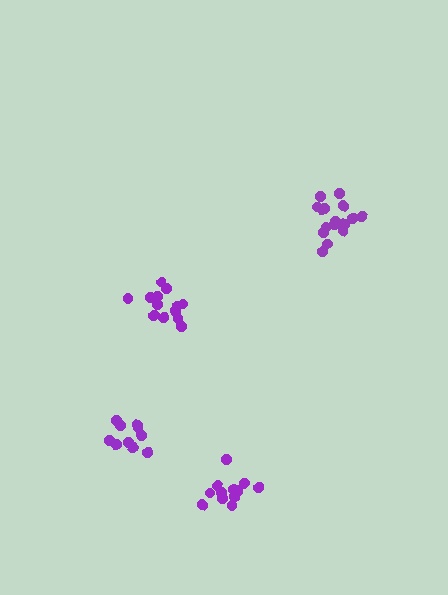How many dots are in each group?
Group 1: 13 dots, Group 2: 13 dots, Group 3: 10 dots, Group 4: 16 dots (52 total).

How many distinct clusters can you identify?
There are 4 distinct clusters.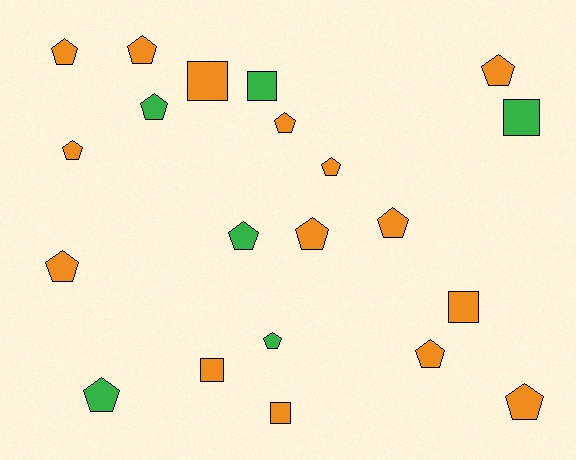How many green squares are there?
There are 2 green squares.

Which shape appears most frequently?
Pentagon, with 15 objects.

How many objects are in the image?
There are 21 objects.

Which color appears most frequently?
Orange, with 15 objects.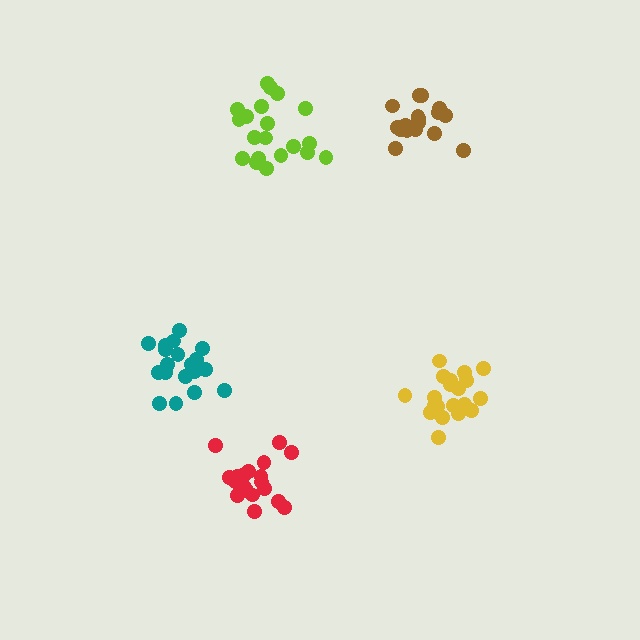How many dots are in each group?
Group 1: 20 dots, Group 2: 21 dots, Group 3: 20 dots, Group 4: 18 dots, Group 5: 19 dots (98 total).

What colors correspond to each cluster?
The clusters are colored: lime, teal, yellow, brown, red.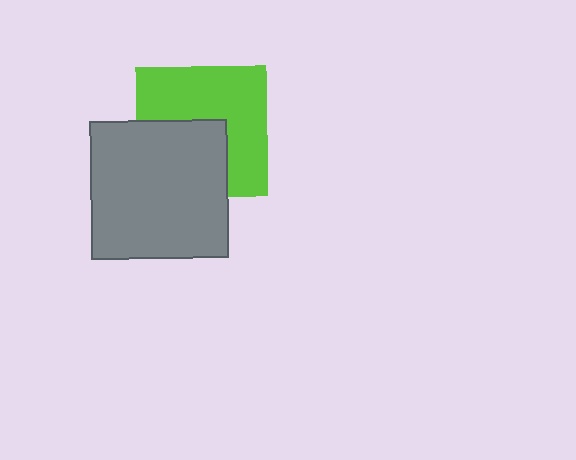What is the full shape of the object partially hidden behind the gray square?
The partially hidden object is a lime square.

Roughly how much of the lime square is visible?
About half of it is visible (roughly 58%).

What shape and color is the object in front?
The object in front is a gray square.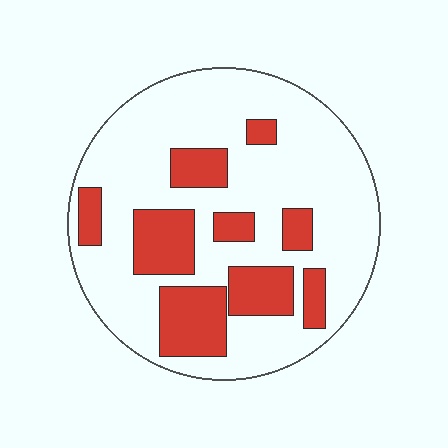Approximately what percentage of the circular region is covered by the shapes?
Approximately 25%.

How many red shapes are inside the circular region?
9.